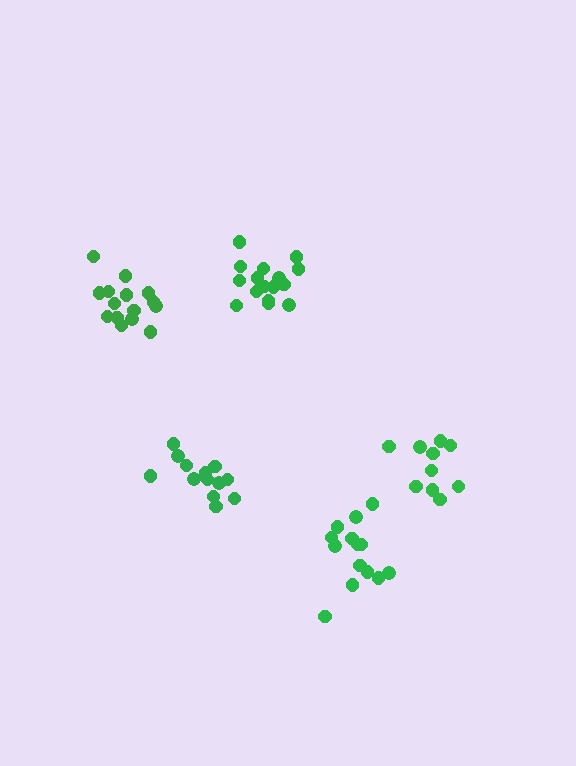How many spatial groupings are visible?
There are 5 spatial groupings.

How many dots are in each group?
Group 1: 14 dots, Group 2: 16 dots, Group 3: 13 dots, Group 4: 10 dots, Group 5: 15 dots (68 total).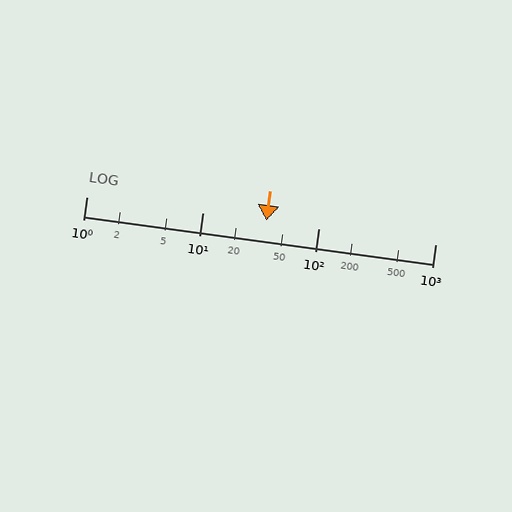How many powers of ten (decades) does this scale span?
The scale spans 3 decades, from 1 to 1000.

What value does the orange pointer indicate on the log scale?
The pointer indicates approximately 35.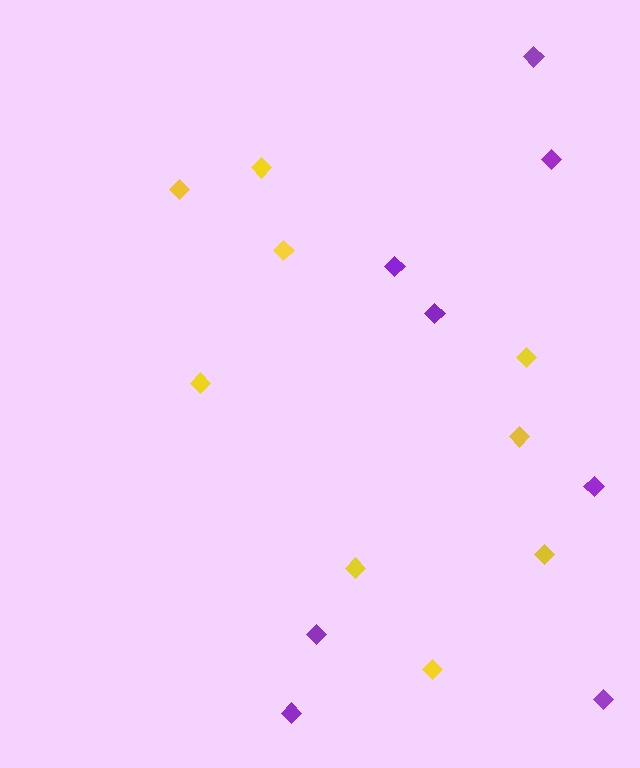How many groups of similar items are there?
There are 2 groups: one group of yellow diamonds (9) and one group of purple diamonds (8).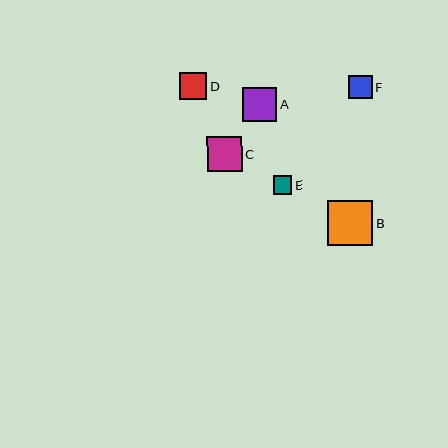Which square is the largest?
Square B is the largest with a size of approximately 45 pixels.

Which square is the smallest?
Square E is the smallest with a size of approximately 19 pixels.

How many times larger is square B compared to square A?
Square B is approximately 1.3 times the size of square A.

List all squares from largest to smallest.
From largest to smallest: B, C, A, D, F, E.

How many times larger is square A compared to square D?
Square A is approximately 1.2 times the size of square D.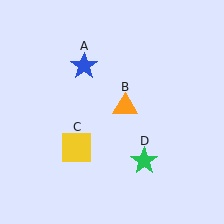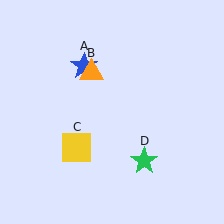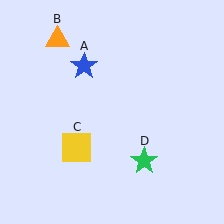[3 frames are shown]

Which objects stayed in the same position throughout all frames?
Blue star (object A) and yellow square (object C) and green star (object D) remained stationary.